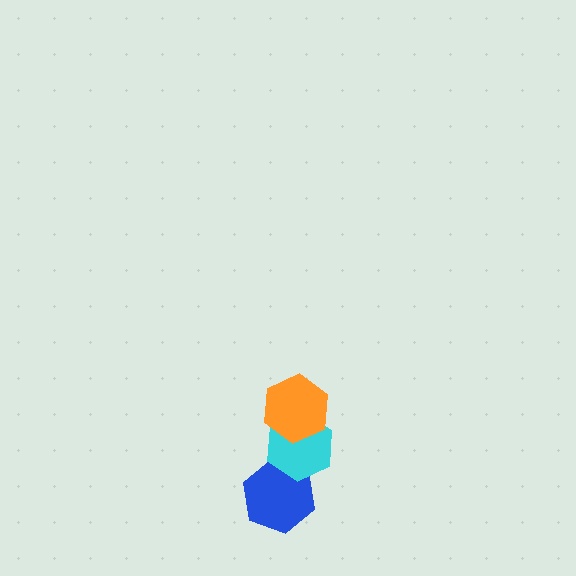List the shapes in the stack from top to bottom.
From top to bottom: the orange hexagon, the cyan hexagon, the blue hexagon.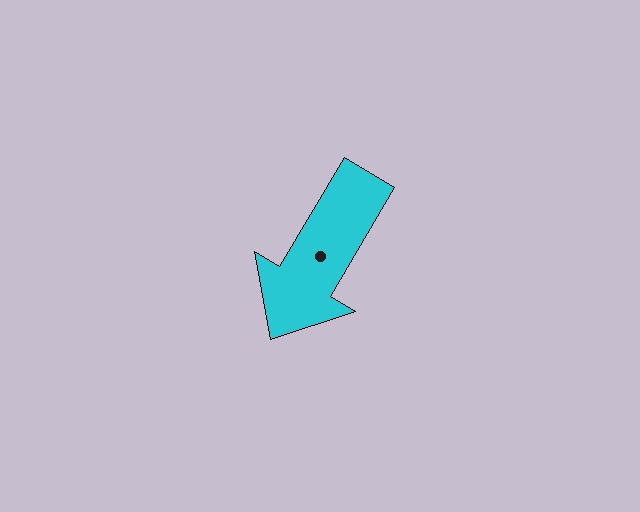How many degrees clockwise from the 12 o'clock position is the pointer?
Approximately 211 degrees.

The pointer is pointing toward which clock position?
Roughly 7 o'clock.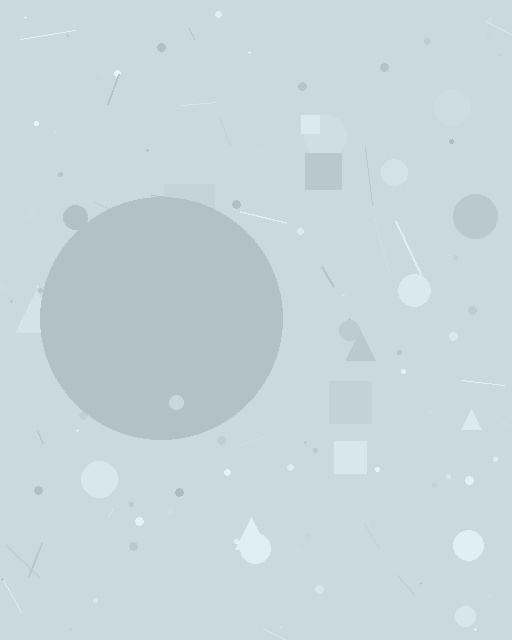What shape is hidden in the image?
A circle is hidden in the image.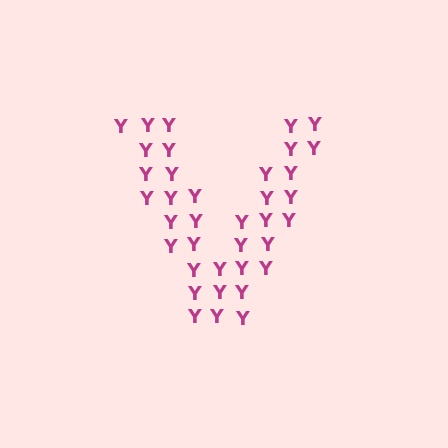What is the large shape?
The large shape is the letter V.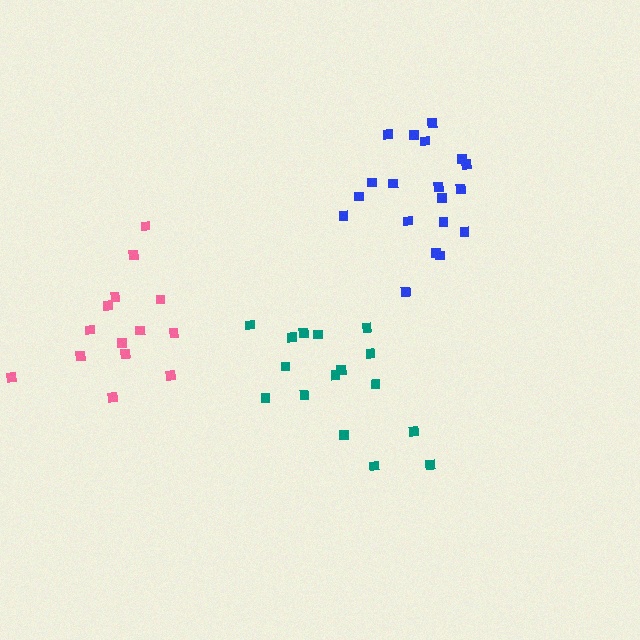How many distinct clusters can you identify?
There are 3 distinct clusters.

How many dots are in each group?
Group 1: 16 dots, Group 2: 19 dots, Group 3: 14 dots (49 total).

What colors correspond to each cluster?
The clusters are colored: teal, blue, pink.